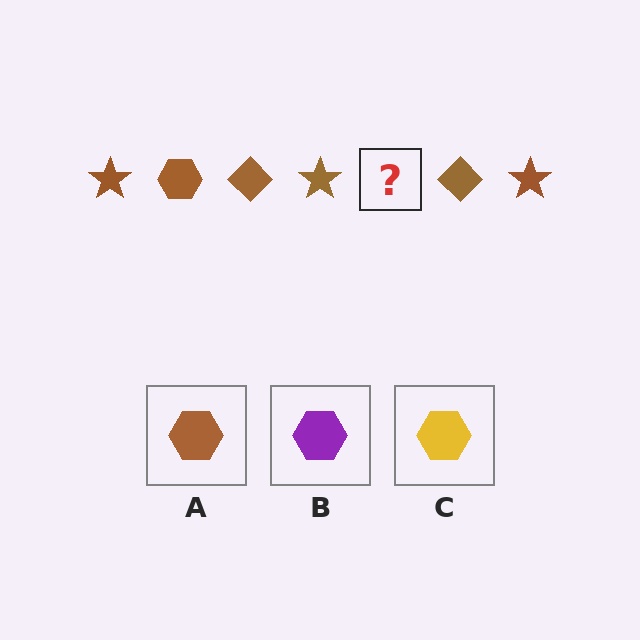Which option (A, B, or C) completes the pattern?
A.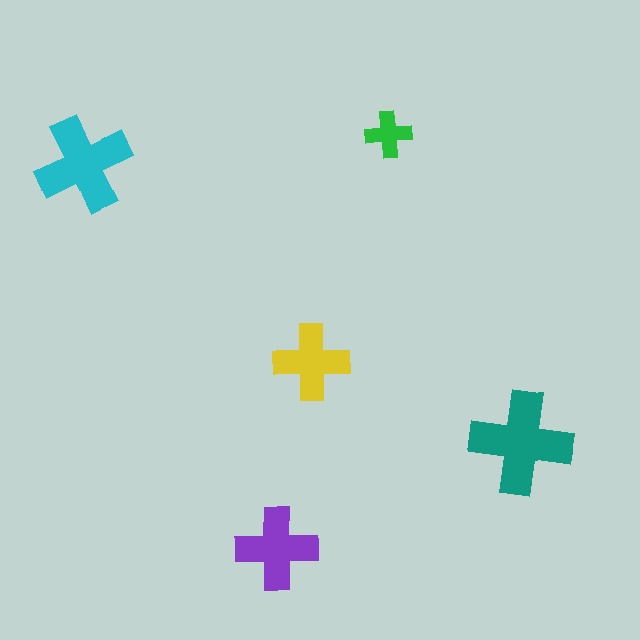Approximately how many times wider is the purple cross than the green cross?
About 2 times wider.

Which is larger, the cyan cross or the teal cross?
The teal one.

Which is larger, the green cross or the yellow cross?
The yellow one.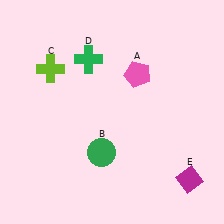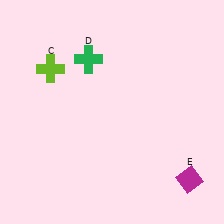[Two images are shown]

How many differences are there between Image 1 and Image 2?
There are 2 differences between the two images.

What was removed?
The green circle (B), the pink pentagon (A) were removed in Image 2.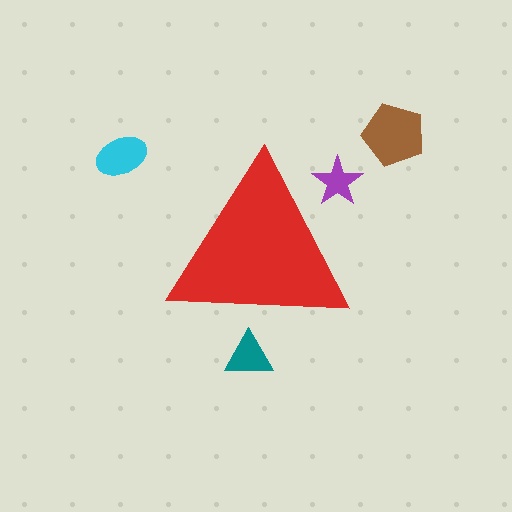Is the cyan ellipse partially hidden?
No, the cyan ellipse is fully visible.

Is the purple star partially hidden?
Yes, the purple star is partially hidden behind the red triangle.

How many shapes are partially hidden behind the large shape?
2 shapes are partially hidden.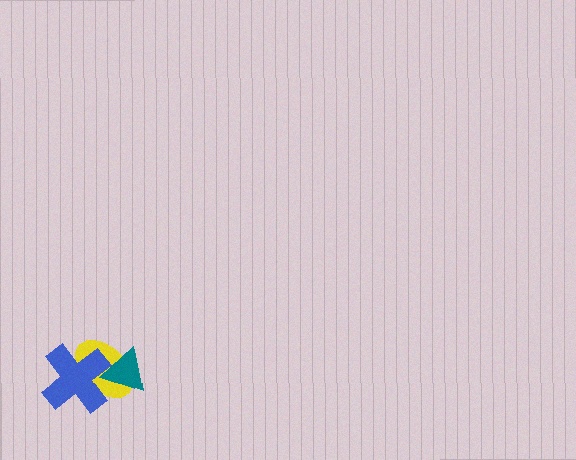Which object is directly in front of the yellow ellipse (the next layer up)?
The teal triangle is directly in front of the yellow ellipse.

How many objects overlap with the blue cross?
2 objects overlap with the blue cross.